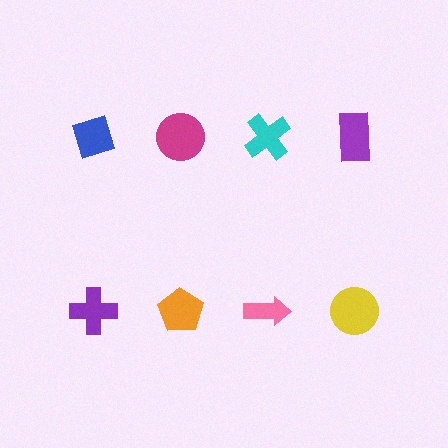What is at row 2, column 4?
A yellow circle.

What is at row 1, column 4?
A purple rectangle.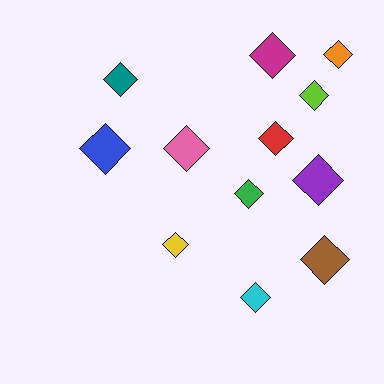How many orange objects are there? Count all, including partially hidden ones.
There is 1 orange object.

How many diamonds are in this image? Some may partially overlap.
There are 12 diamonds.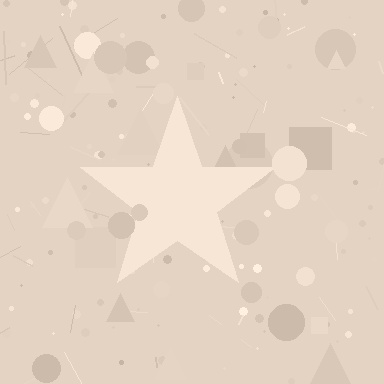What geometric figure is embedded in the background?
A star is embedded in the background.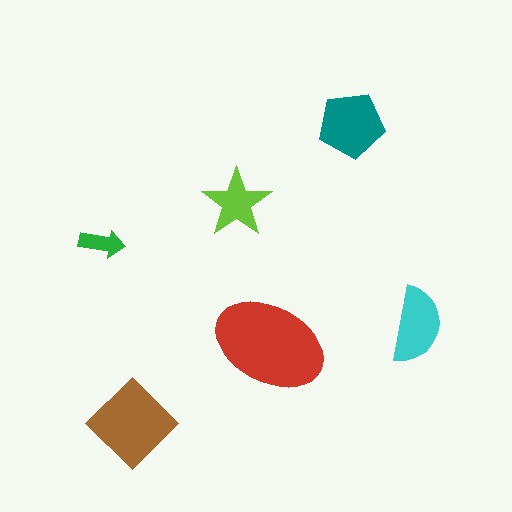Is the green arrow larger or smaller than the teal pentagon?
Smaller.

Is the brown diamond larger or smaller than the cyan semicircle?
Larger.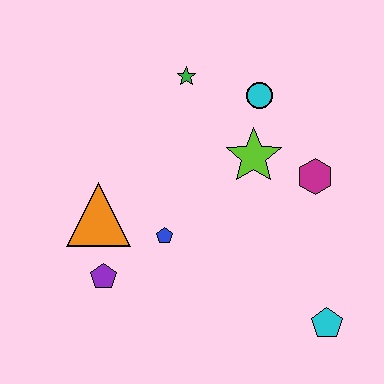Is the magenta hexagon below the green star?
Yes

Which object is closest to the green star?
The cyan circle is closest to the green star.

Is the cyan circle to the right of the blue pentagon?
Yes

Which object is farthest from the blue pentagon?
The cyan pentagon is farthest from the blue pentagon.